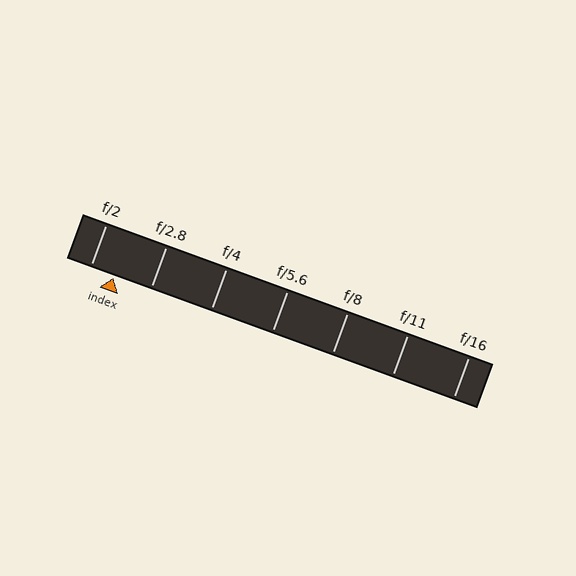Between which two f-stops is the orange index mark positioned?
The index mark is between f/2 and f/2.8.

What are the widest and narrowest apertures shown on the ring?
The widest aperture shown is f/2 and the narrowest is f/16.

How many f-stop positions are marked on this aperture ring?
There are 7 f-stop positions marked.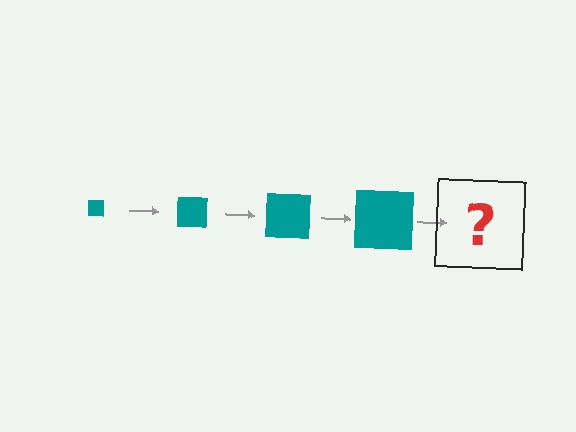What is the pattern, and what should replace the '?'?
The pattern is that the square gets progressively larger each step. The '?' should be a teal square, larger than the previous one.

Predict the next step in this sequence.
The next step is a teal square, larger than the previous one.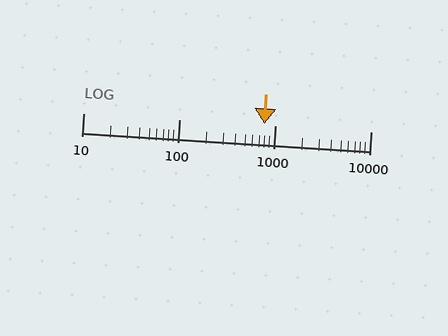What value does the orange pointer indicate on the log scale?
The pointer indicates approximately 770.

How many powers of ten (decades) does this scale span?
The scale spans 3 decades, from 10 to 10000.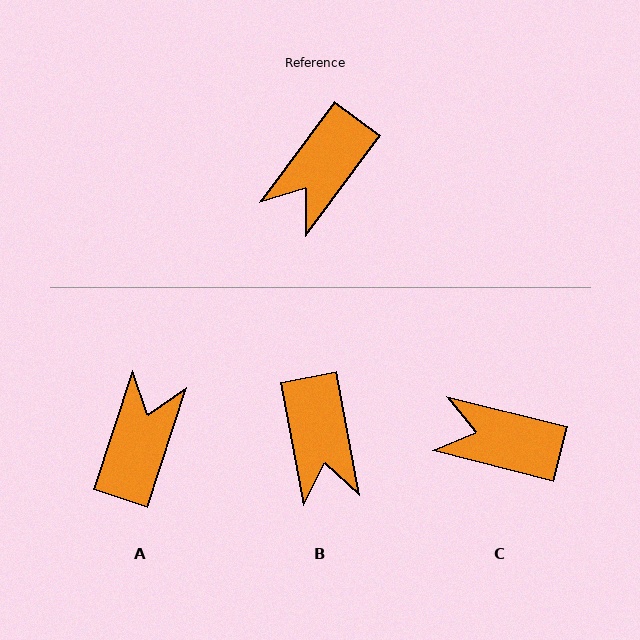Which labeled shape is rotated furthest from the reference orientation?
A, about 161 degrees away.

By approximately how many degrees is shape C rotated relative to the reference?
Approximately 68 degrees clockwise.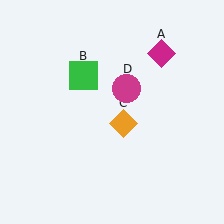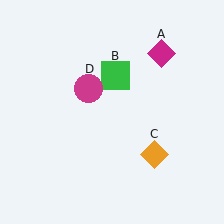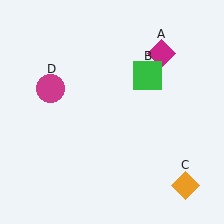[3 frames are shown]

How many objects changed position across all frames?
3 objects changed position: green square (object B), orange diamond (object C), magenta circle (object D).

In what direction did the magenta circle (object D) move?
The magenta circle (object D) moved left.